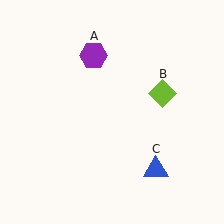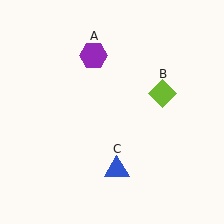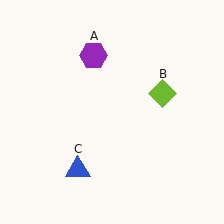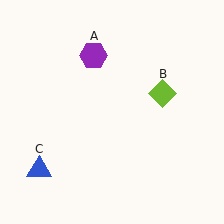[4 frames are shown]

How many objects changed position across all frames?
1 object changed position: blue triangle (object C).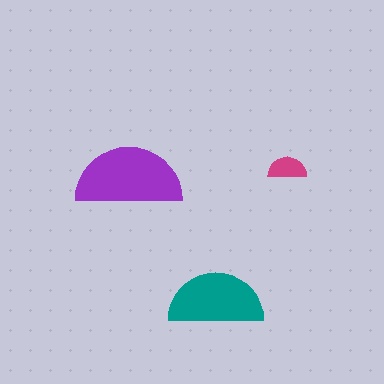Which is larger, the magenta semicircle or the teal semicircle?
The teal one.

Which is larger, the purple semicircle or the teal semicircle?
The purple one.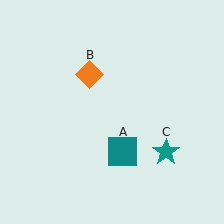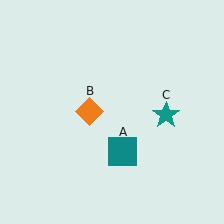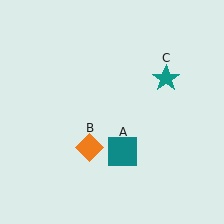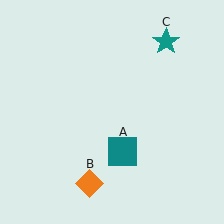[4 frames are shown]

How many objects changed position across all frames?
2 objects changed position: orange diamond (object B), teal star (object C).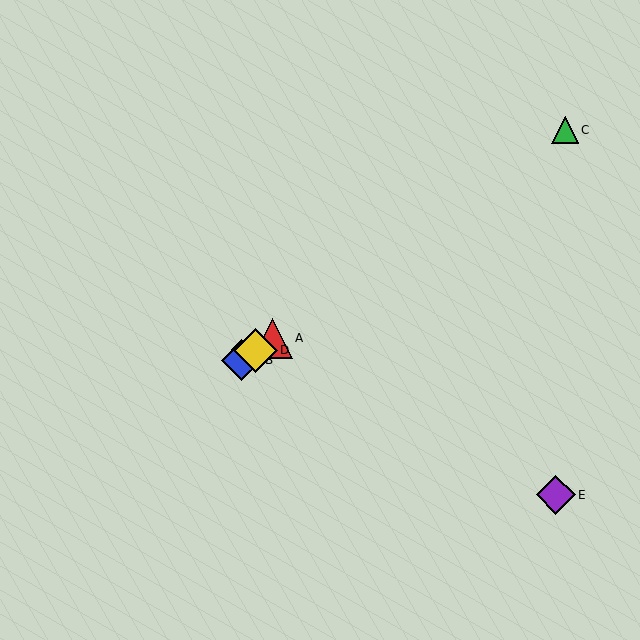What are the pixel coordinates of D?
Object D is at (255, 350).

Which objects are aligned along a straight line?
Objects A, B, C, D are aligned along a straight line.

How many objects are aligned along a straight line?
4 objects (A, B, C, D) are aligned along a straight line.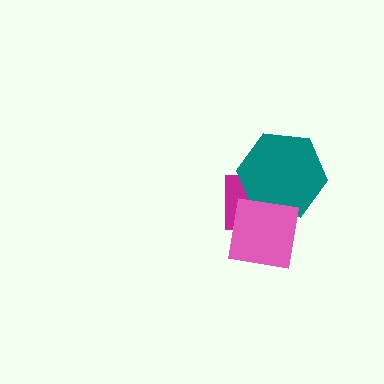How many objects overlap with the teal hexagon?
2 objects overlap with the teal hexagon.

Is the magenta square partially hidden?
Yes, it is partially covered by another shape.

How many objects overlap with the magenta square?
2 objects overlap with the magenta square.